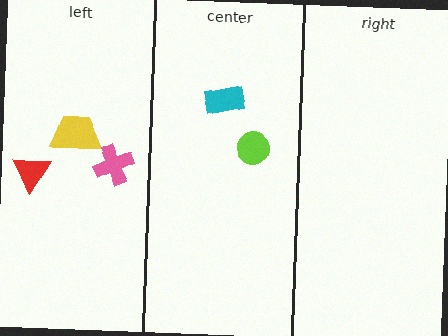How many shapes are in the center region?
2.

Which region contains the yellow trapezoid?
The left region.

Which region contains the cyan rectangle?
The center region.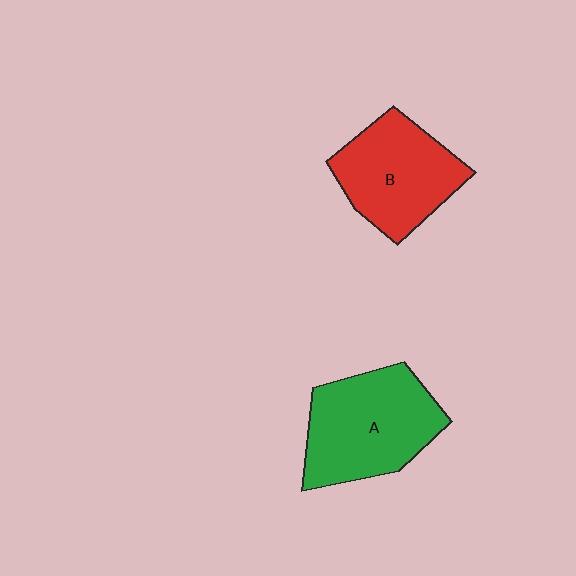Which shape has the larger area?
Shape A (green).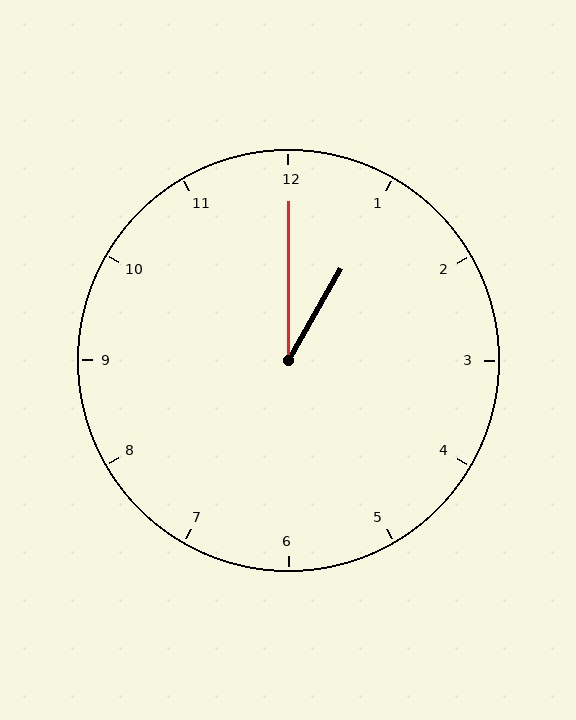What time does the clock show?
1:00.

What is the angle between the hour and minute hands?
Approximately 30 degrees.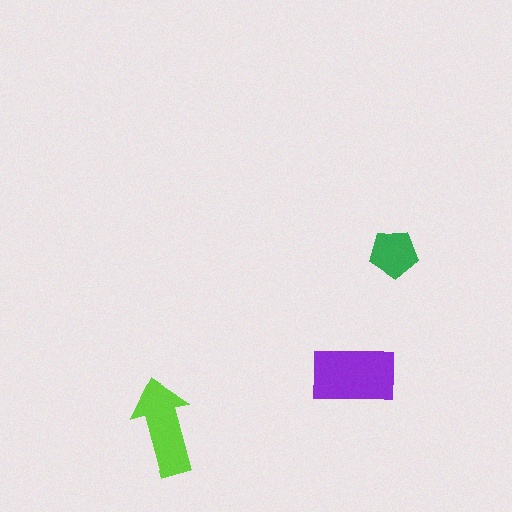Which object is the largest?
The purple rectangle.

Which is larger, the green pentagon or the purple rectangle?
The purple rectangle.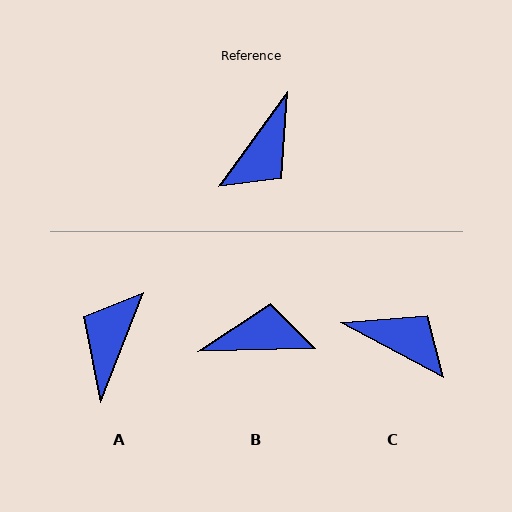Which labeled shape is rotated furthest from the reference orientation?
A, about 165 degrees away.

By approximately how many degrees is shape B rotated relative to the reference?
Approximately 127 degrees counter-clockwise.